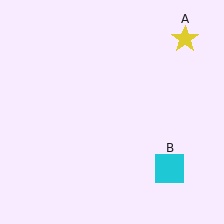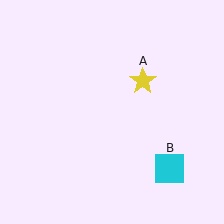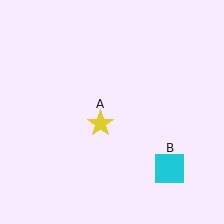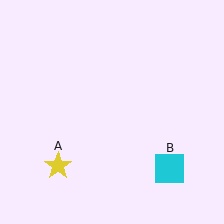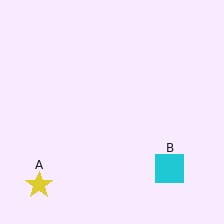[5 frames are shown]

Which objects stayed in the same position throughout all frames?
Cyan square (object B) remained stationary.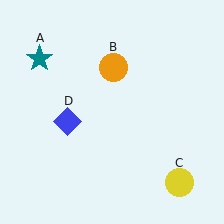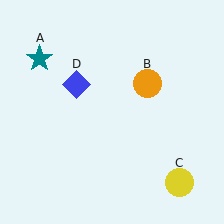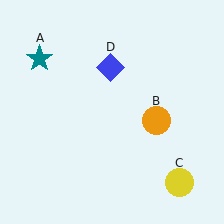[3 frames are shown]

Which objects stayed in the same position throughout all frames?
Teal star (object A) and yellow circle (object C) remained stationary.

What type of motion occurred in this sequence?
The orange circle (object B), blue diamond (object D) rotated clockwise around the center of the scene.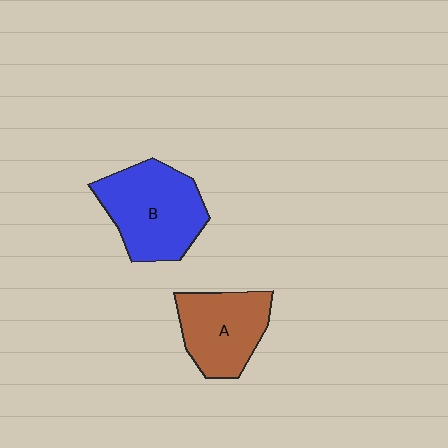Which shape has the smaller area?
Shape A (brown).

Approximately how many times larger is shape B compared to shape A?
Approximately 1.3 times.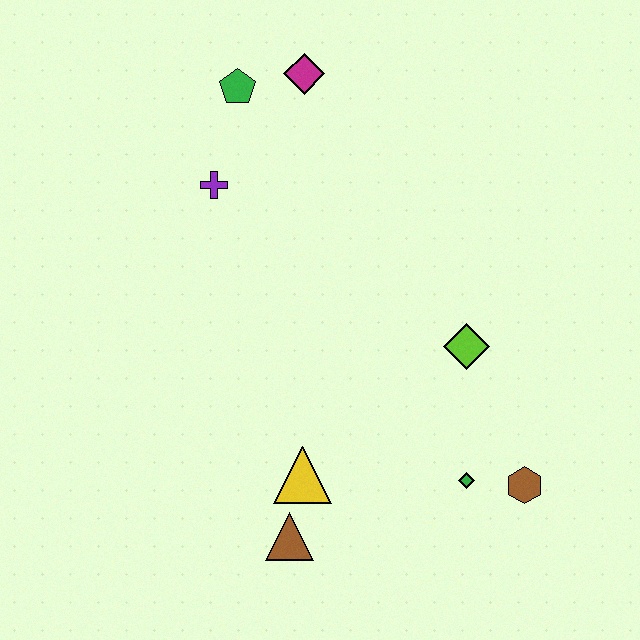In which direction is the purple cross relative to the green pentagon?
The purple cross is below the green pentagon.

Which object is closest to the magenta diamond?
The green pentagon is closest to the magenta diamond.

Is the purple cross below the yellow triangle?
No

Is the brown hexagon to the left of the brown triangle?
No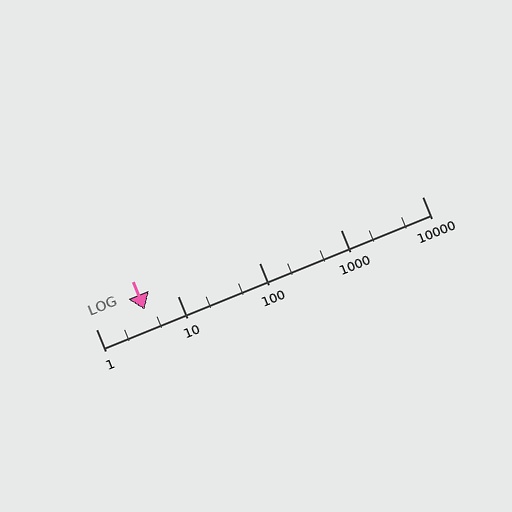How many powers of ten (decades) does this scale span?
The scale spans 4 decades, from 1 to 10000.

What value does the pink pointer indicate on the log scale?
The pointer indicates approximately 3.9.